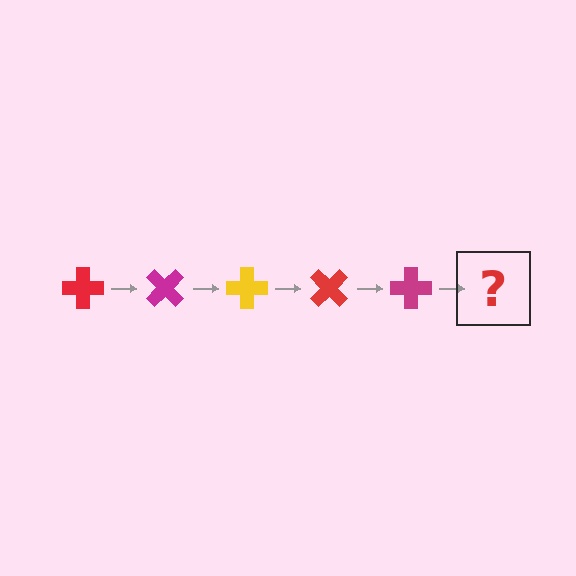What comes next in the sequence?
The next element should be a yellow cross, rotated 225 degrees from the start.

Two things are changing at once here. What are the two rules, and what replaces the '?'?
The two rules are that it rotates 45 degrees each step and the color cycles through red, magenta, and yellow. The '?' should be a yellow cross, rotated 225 degrees from the start.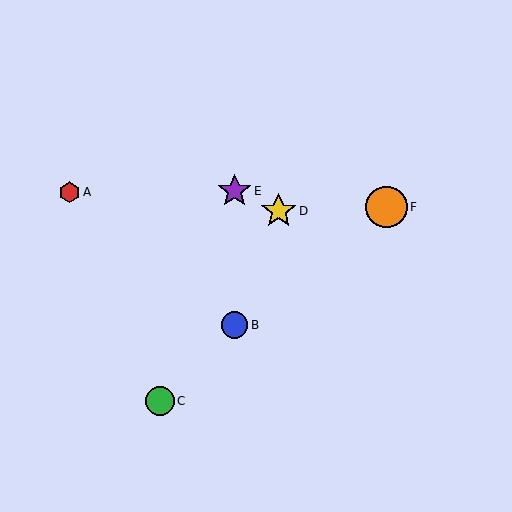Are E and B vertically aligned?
Yes, both are at x≈235.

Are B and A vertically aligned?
No, B is at x≈235 and A is at x≈70.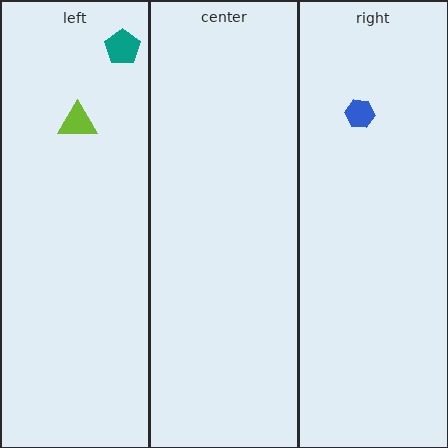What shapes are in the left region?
The lime triangle, the teal pentagon.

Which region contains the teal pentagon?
The left region.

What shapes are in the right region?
The blue hexagon.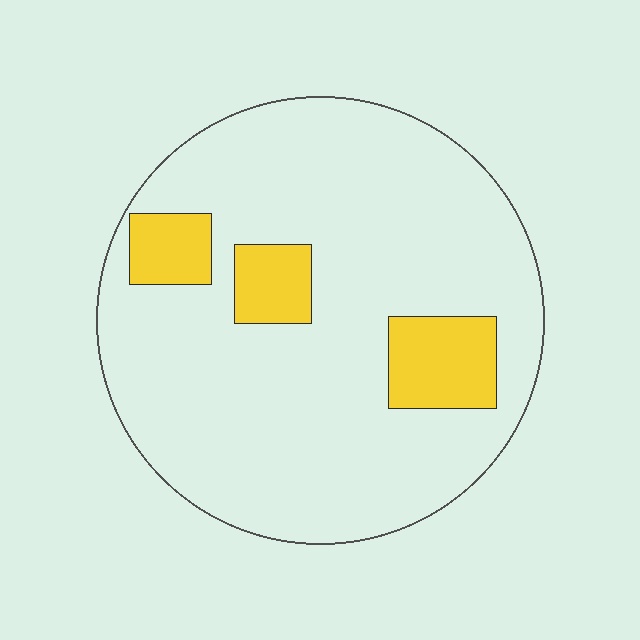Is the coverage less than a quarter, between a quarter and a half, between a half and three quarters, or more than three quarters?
Less than a quarter.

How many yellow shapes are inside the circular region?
3.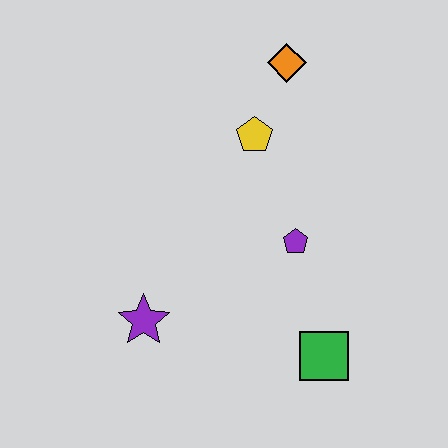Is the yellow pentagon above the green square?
Yes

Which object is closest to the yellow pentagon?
The orange diamond is closest to the yellow pentagon.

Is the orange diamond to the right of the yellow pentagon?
Yes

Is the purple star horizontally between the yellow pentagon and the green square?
No